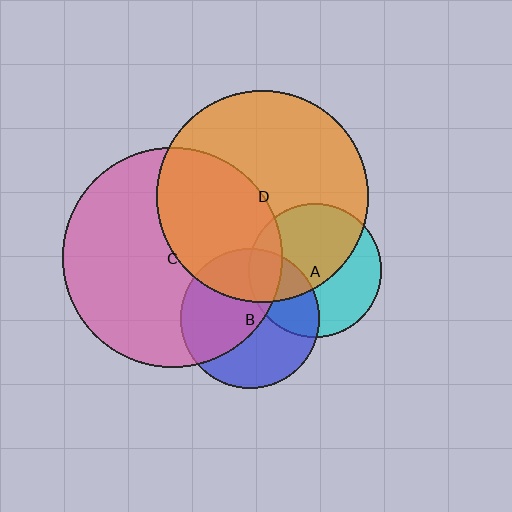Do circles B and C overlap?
Yes.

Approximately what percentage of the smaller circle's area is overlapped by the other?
Approximately 55%.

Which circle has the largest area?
Circle C (pink).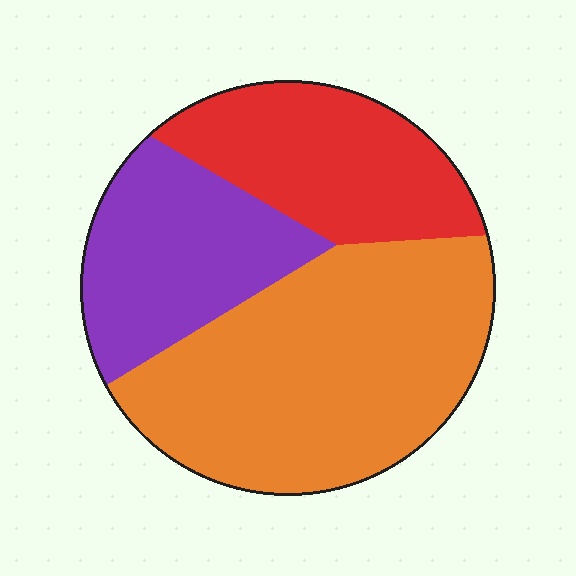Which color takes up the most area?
Orange, at roughly 50%.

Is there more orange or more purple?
Orange.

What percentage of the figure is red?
Red takes up between a sixth and a third of the figure.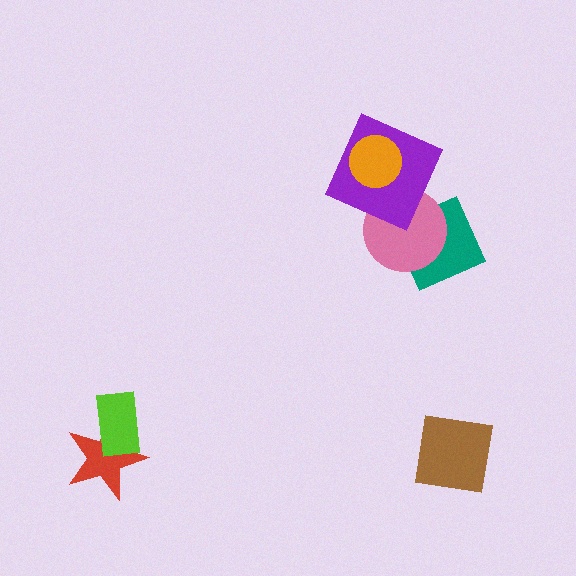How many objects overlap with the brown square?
0 objects overlap with the brown square.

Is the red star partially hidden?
Yes, it is partially covered by another shape.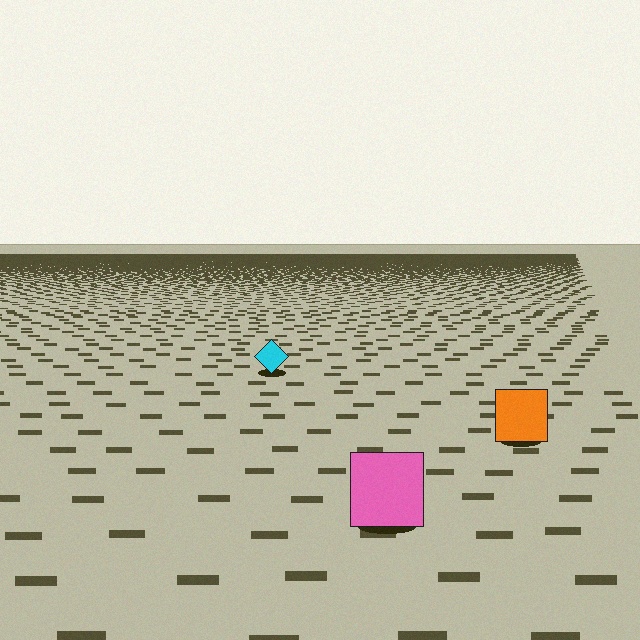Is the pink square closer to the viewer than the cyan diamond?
Yes. The pink square is closer — you can tell from the texture gradient: the ground texture is coarser near it.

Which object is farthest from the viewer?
The cyan diamond is farthest from the viewer. It appears smaller and the ground texture around it is denser.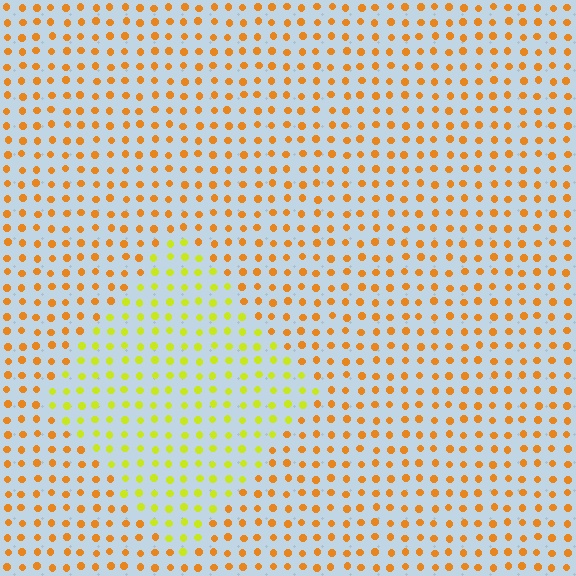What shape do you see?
I see a diamond.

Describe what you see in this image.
The image is filled with small orange elements in a uniform arrangement. A diamond-shaped region is visible where the elements are tinted to a slightly different hue, forming a subtle color boundary.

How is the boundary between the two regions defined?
The boundary is defined purely by a slight shift in hue (about 39 degrees). Spacing, size, and orientation are identical on both sides.